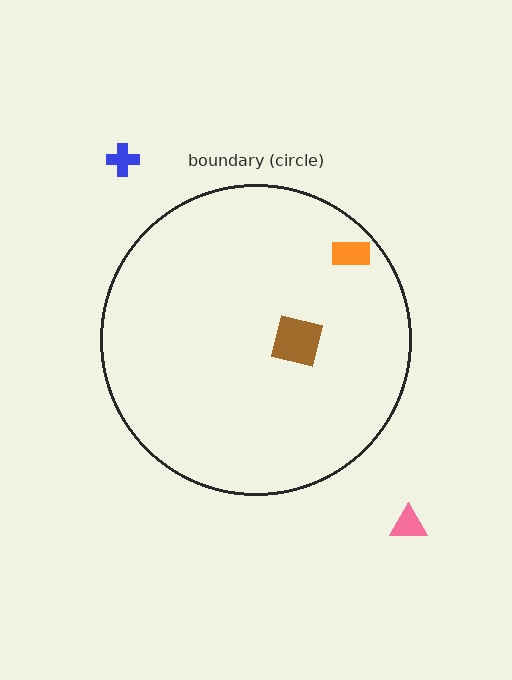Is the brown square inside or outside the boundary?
Inside.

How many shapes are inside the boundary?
2 inside, 2 outside.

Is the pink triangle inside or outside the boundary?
Outside.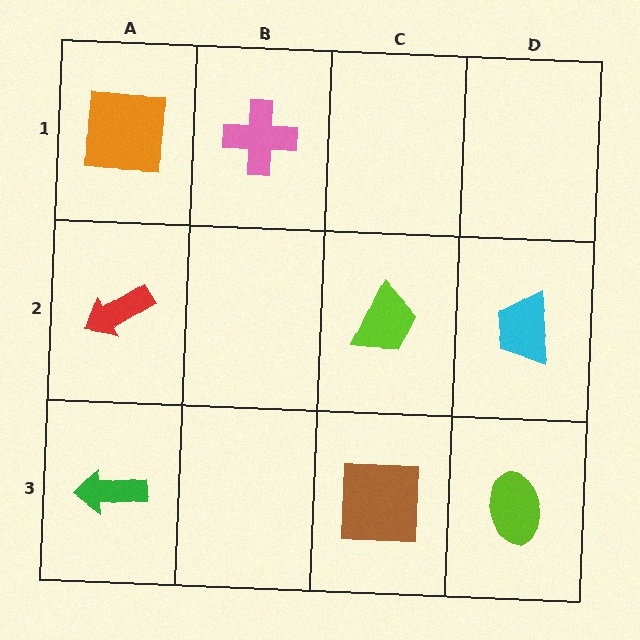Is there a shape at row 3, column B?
No, that cell is empty.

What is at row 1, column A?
An orange square.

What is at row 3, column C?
A brown square.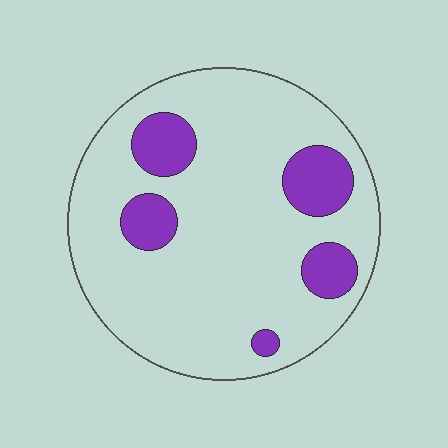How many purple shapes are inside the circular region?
5.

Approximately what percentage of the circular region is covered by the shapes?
Approximately 15%.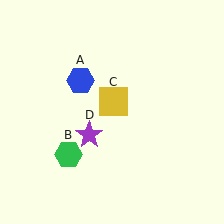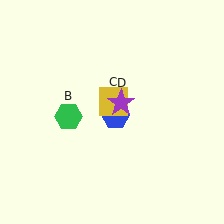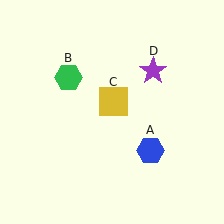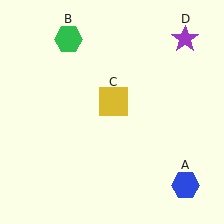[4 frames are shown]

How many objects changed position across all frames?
3 objects changed position: blue hexagon (object A), green hexagon (object B), purple star (object D).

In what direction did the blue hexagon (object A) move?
The blue hexagon (object A) moved down and to the right.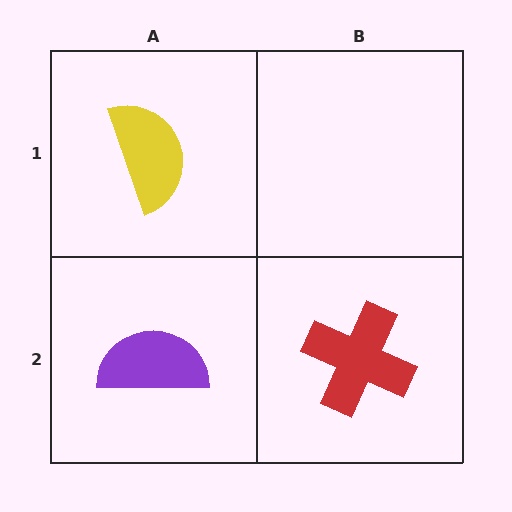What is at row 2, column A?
A purple semicircle.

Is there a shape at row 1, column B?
No, that cell is empty.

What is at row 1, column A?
A yellow semicircle.